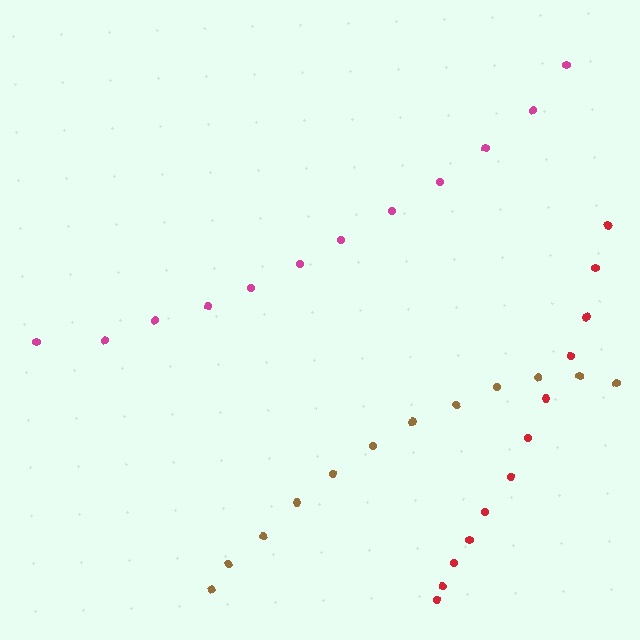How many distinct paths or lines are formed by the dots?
There are 3 distinct paths.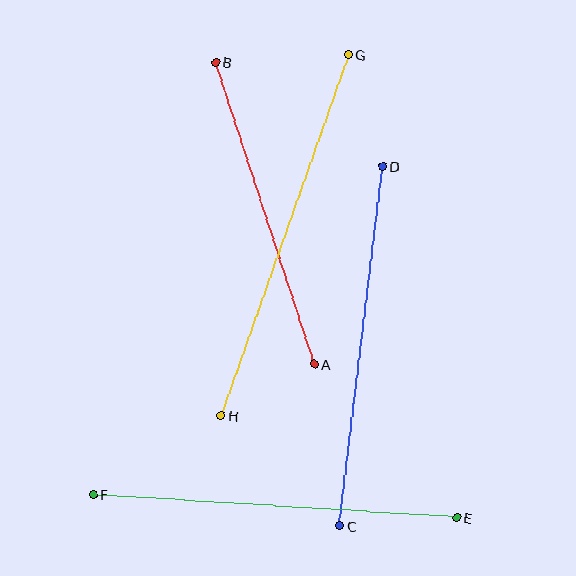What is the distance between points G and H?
The distance is approximately 383 pixels.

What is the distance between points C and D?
The distance is approximately 362 pixels.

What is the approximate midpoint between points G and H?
The midpoint is at approximately (285, 235) pixels.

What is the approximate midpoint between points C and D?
The midpoint is at approximately (361, 346) pixels.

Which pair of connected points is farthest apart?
Points G and H are farthest apart.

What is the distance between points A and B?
The distance is approximately 318 pixels.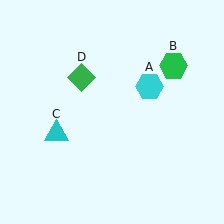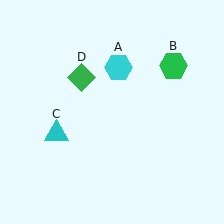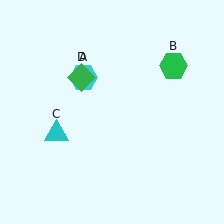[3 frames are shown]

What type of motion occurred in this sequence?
The cyan hexagon (object A) rotated counterclockwise around the center of the scene.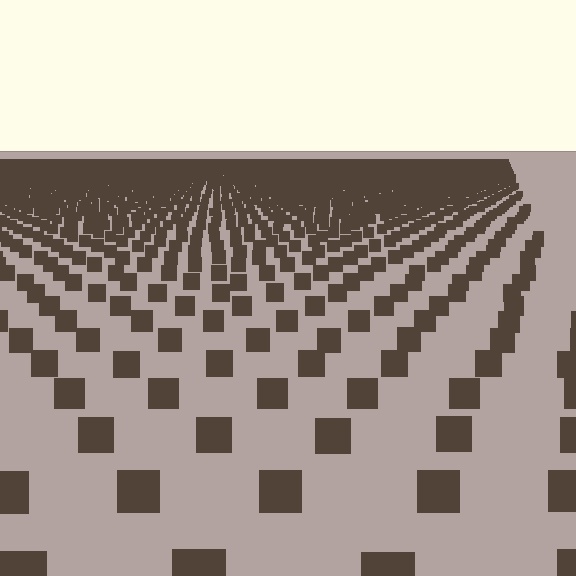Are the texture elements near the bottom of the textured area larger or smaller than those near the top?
Larger. Near the bottom, elements are closer to the viewer and appear at a bigger on-screen size.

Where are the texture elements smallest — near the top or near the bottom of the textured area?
Near the top.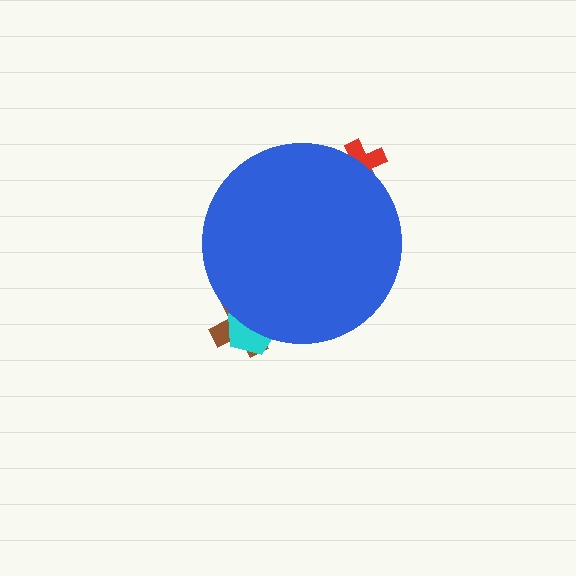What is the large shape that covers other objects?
A blue circle.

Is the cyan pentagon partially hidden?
Yes, the cyan pentagon is partially hidden behind the blue circle.